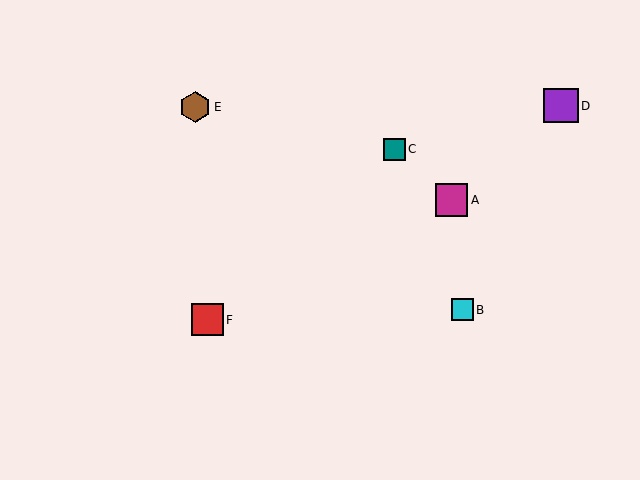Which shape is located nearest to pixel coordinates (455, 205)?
The magenta square (labeled A) at (451, 200) is nearest to that location.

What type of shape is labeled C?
Shape C is a teal square.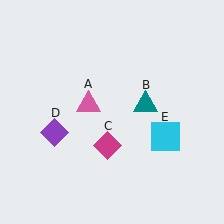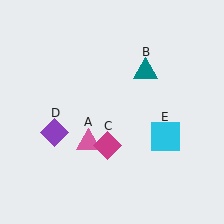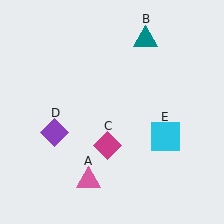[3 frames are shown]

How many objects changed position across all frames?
2 objects changed position: pink triangle (object A), teal triangle (object B).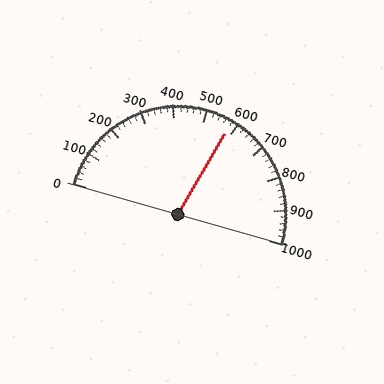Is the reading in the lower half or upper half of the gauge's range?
The reading is in the upper half of the range (0 to 1000).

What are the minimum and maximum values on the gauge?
The gauge ranges from 0 to 1000.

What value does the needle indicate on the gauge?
The needle indicates approximately 580.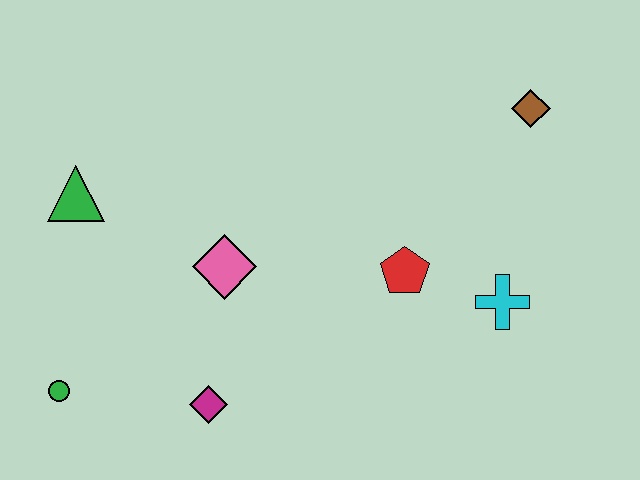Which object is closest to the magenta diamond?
The pink diamond is closest to the magenta diamond.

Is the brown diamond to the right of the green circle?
Yes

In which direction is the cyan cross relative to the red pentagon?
The cyan cross is to the right of the red pentagon.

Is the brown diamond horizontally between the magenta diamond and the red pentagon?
No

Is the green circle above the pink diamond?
No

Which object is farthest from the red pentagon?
The green circle is farthest from the red pentagon.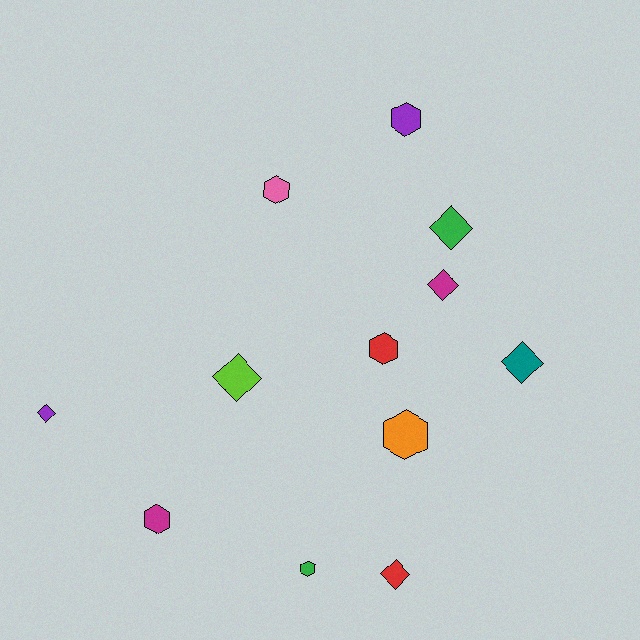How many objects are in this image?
There are 12 objects.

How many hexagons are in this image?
There are 6 hexagons.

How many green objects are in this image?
There are 2 green objects.